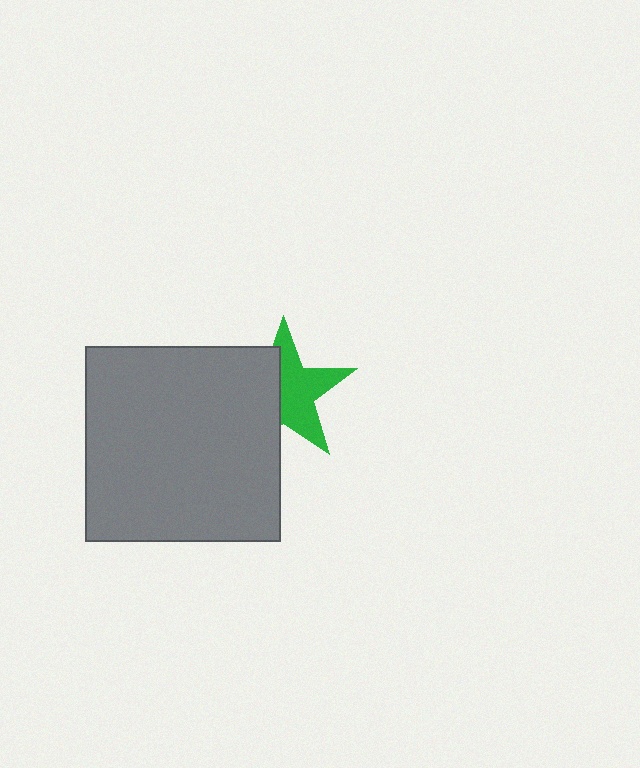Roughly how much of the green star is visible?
About half of it is visible (roughly 55%).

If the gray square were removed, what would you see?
You would see the complete green star.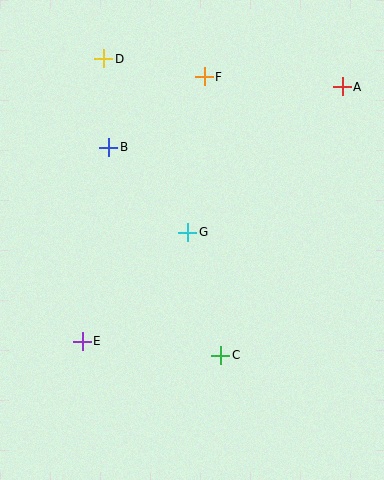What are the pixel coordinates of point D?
Point D is at (104, 59).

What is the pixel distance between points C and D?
The distance between C and D is 319 pixels.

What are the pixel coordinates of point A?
Point A is at (342, 87).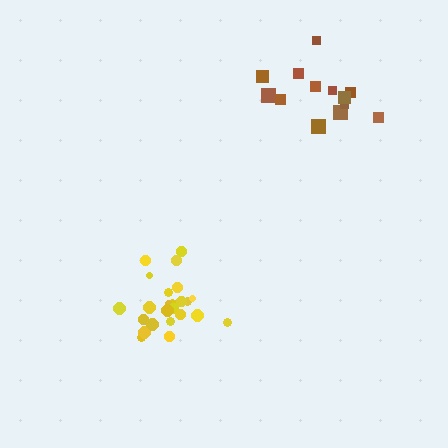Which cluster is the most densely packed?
Yellow.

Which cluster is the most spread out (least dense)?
Brown.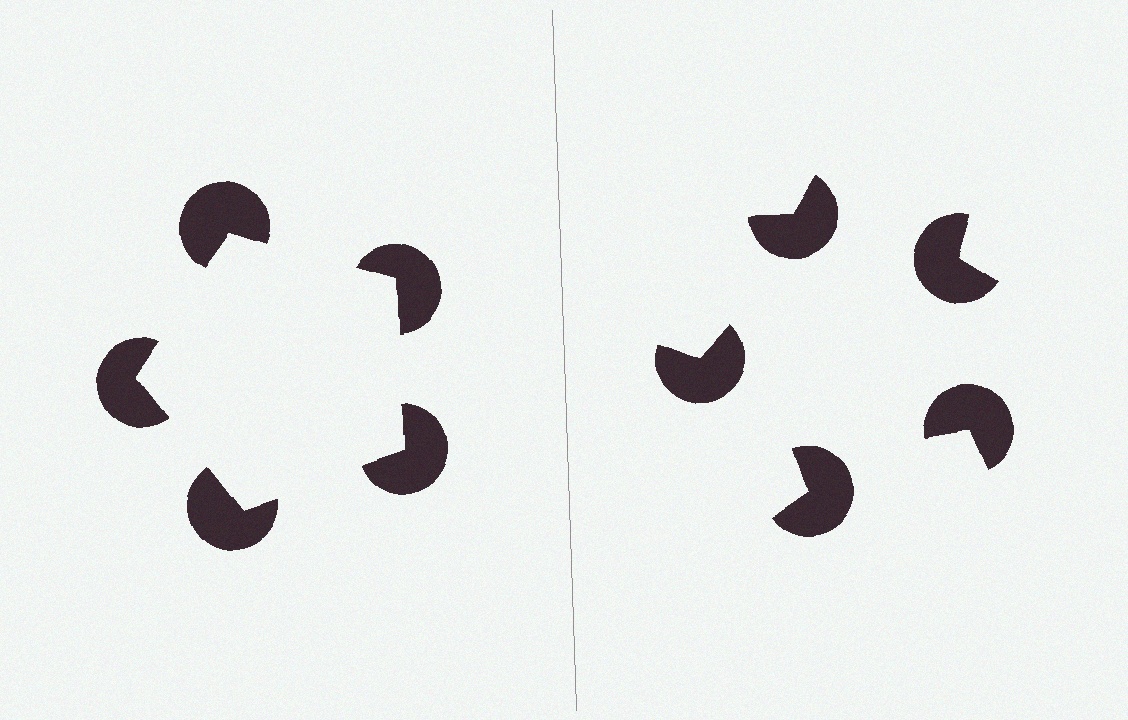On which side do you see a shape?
An illusory pentagon appears on the left side. On the right side the wedge cuts are rotated, so no coherent shape forms.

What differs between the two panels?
The pac-man discs are positioned identically on both sides; only the wedge orientations differ. On the left they align to a pentagon; on the right they are misaligned.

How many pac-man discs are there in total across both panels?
10 — 5 on each side.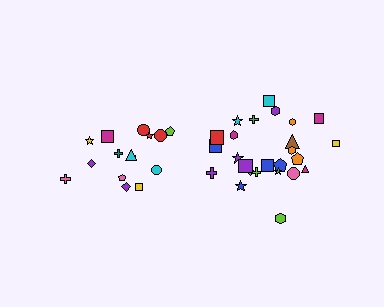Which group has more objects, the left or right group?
The right group.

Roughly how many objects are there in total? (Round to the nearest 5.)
Roughly 40 objects in total.